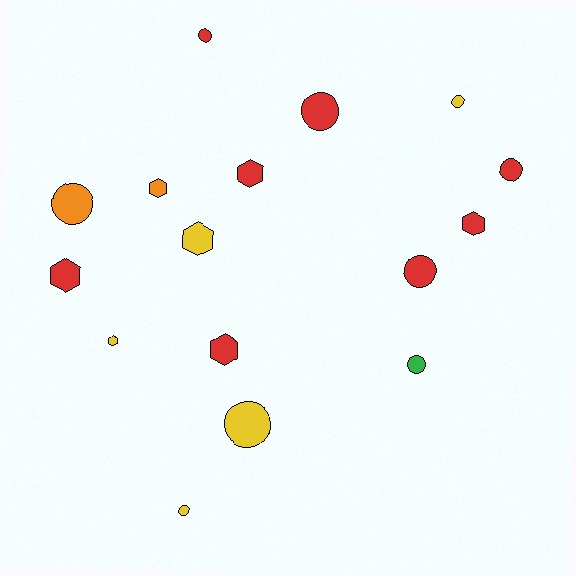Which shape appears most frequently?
Circle, with 9 objects.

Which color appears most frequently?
Red, with 8 objects.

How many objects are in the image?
There are 16 objects.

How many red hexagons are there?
There are 4 red hexagons.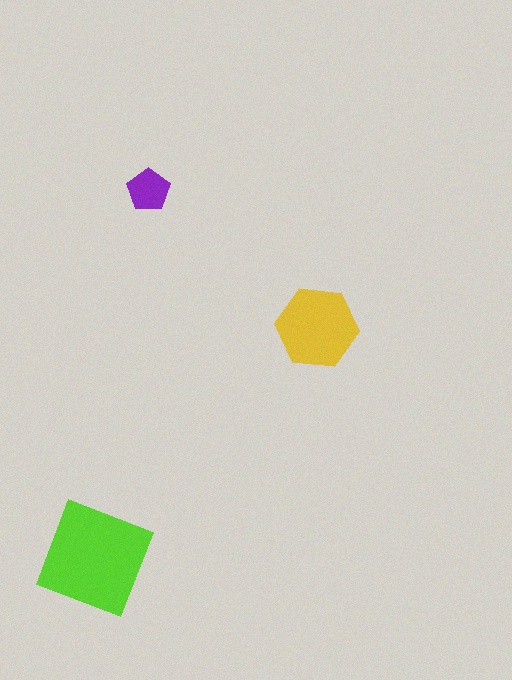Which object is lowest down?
The lime square is bottommost.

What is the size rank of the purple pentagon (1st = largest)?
3rd.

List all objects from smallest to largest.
The purple pentagon, the yellow hexagon, the lime square.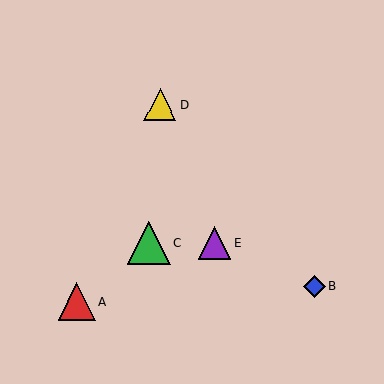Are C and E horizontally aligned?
Yes, both are at y≈243.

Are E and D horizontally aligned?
No, E is at y≈243 and D is at y≈104.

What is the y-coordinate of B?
Object B is at y≈286.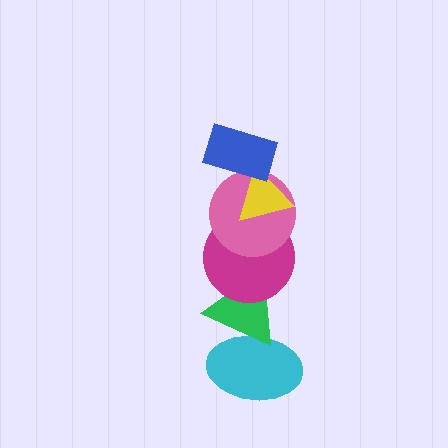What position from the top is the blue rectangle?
The blue rectangle is 1st from the top.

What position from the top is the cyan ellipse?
The cyan ellipse is 6th from the top.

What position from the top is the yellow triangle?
The yellow triangle is 2nd from the top.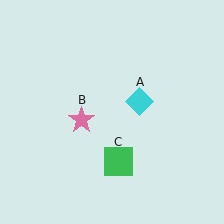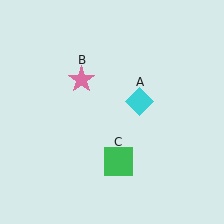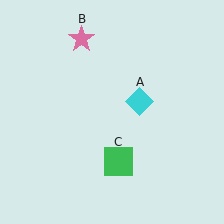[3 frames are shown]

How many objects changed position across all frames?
1 object changed position: pink star (object B).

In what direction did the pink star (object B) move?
The pink star (object B) moved up.